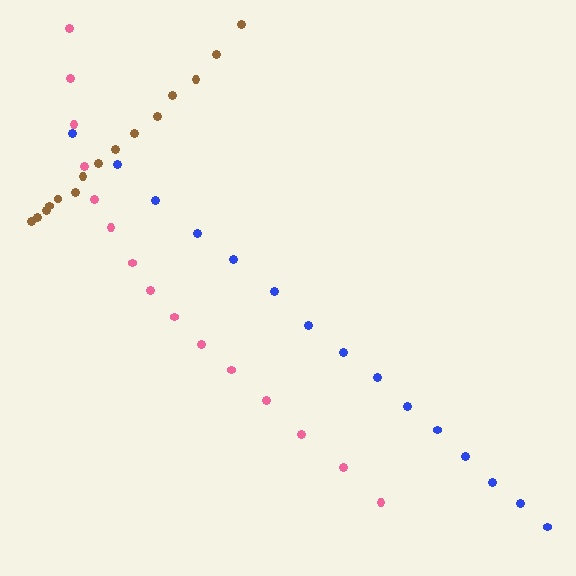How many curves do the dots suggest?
There are 3 distinct paths.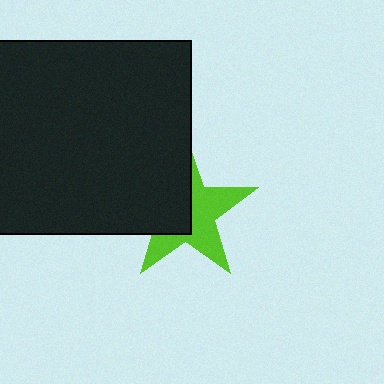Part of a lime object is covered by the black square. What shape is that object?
It is a star.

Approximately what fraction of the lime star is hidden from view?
Roughly 47% of the lime star is hidden behind the black square.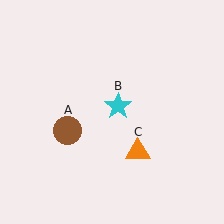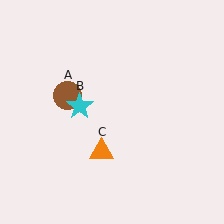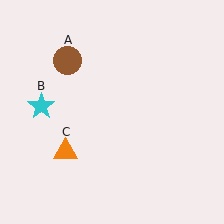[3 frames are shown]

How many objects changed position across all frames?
3 objects changed position: brown circle (object A), cyan star (object B), orange triangle (object C).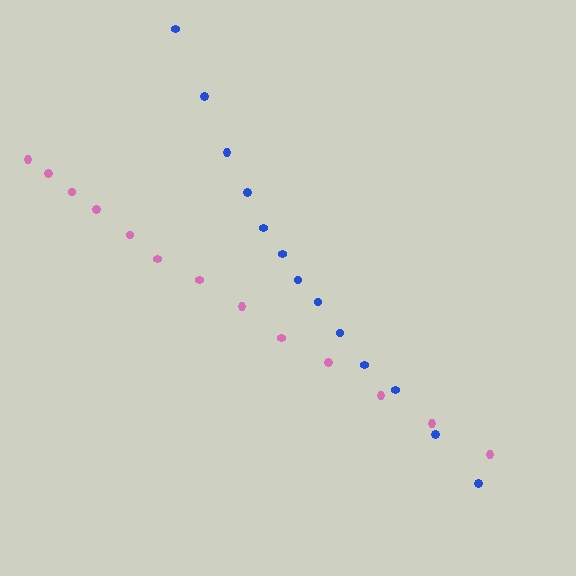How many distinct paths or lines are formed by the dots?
There are 2 distinct paths.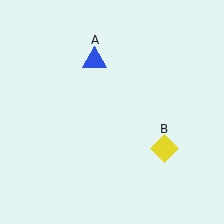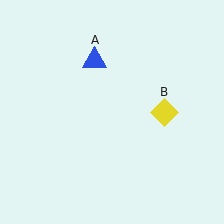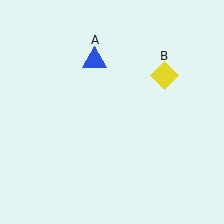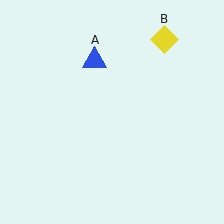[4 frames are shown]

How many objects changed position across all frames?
1 object changed position: yellow diamond (object B).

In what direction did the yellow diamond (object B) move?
The yellow diamond (object B) moved up.